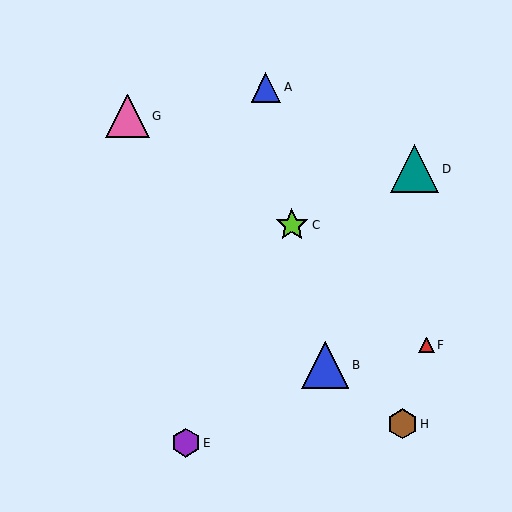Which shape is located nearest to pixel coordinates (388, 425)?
The brown hexagon (labeled H) at (402, 424) is nearest to that location.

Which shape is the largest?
The teal triangle (labeled D) is the largest.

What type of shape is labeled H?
Shape H is a brown hexagon.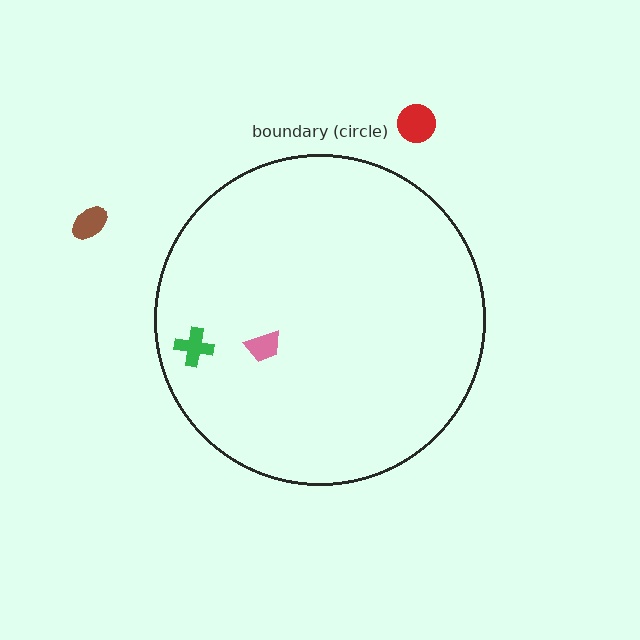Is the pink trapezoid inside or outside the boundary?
Inside.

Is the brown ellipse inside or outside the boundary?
Outside.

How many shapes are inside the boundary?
2 inside, 2 outside.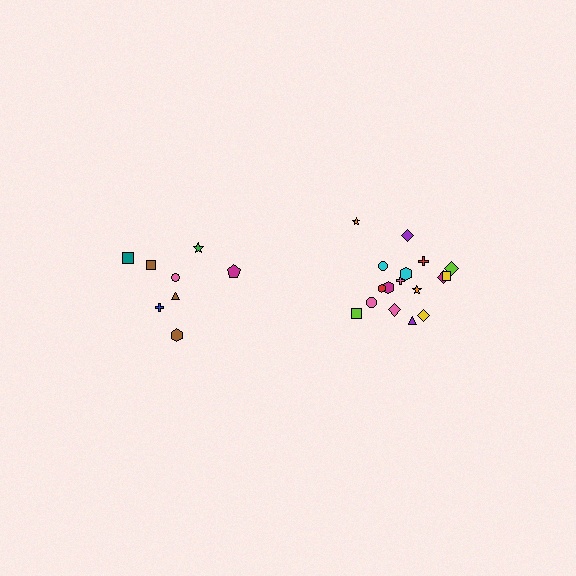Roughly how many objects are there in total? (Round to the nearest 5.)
Roughly 25 objects in total.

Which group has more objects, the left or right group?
The right group.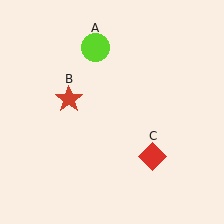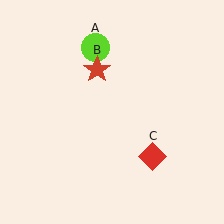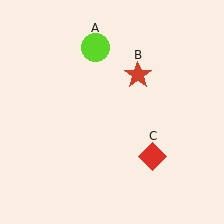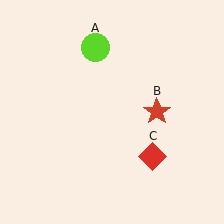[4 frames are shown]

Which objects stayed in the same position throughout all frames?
Lime circle (object A) and red diamond (object C) remained stationary.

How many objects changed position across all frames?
1 object changed position: red star (object B).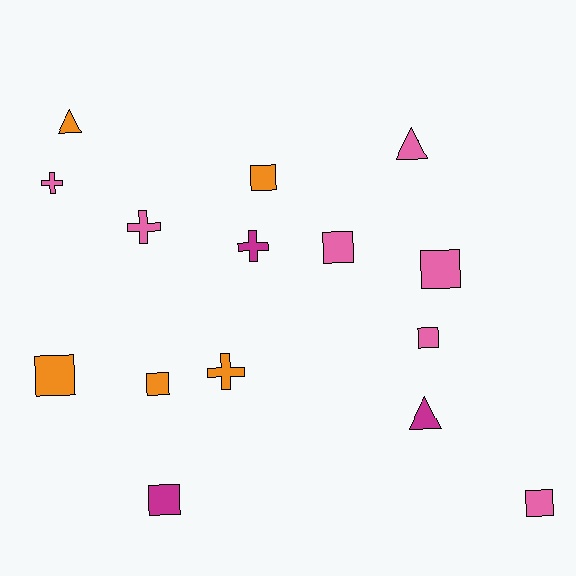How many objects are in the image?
There are 15 objects.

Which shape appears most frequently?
Square, with 8 objects.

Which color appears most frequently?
Pink, with 7 objects.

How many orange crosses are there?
There is 1 orange cross.